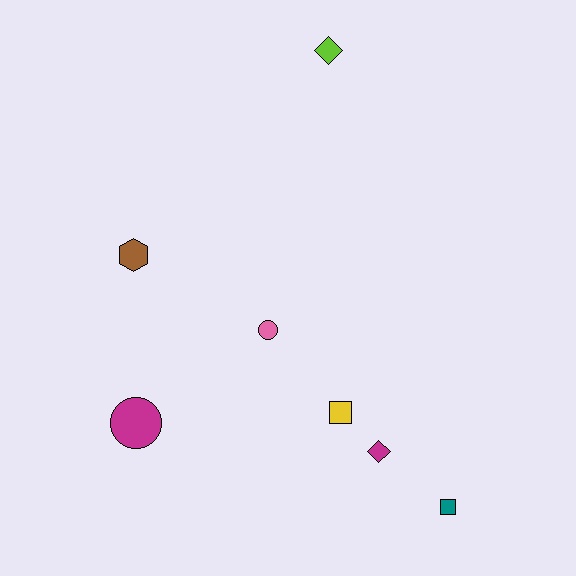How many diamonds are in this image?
There are 2 diamonds.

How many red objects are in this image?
There are no red objects.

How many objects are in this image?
There are 7 objects.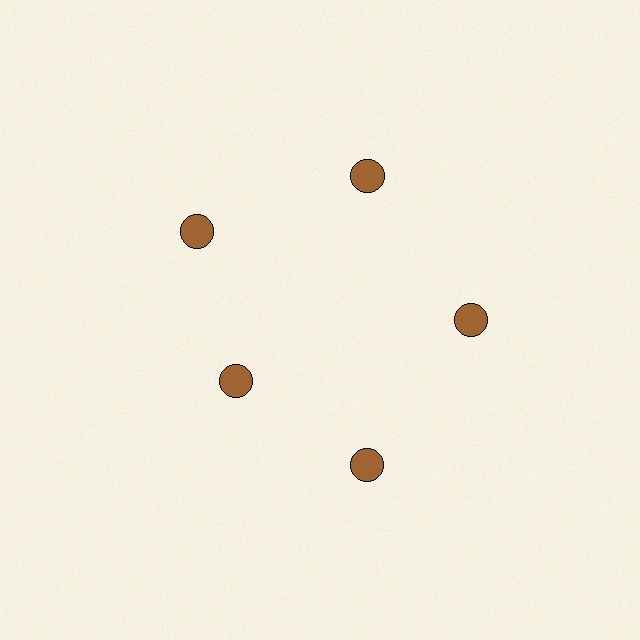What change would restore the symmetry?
The symmetry would be restored by moving it outward, back onto the ring so that all 5 circles sit at equal angles and equal distance from the center.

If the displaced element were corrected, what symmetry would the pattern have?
It would have 5-fold rotational symmetry — the pattern would map onto itself every 72 degrees.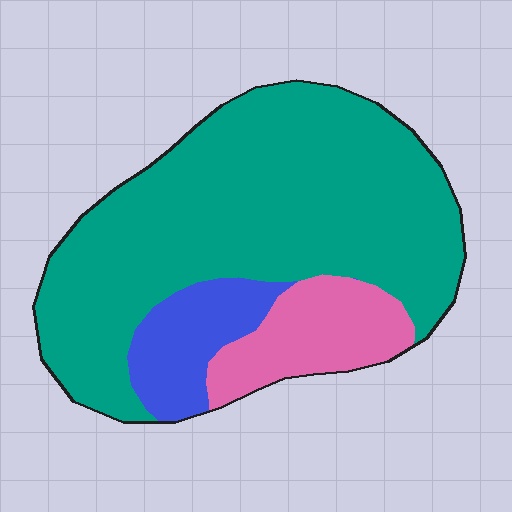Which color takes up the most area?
Teal, at roughly 70%.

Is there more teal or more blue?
Teal.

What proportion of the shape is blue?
Blue covers around 10% of the shape.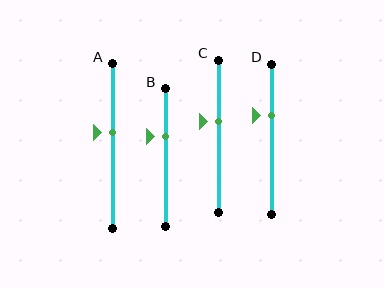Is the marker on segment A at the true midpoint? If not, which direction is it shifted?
No, the marker on segment A is shifted upward by about 8% of the segment length.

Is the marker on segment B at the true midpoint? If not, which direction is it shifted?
No, the marker on segment B is shifted upward by about 15% of the segment length.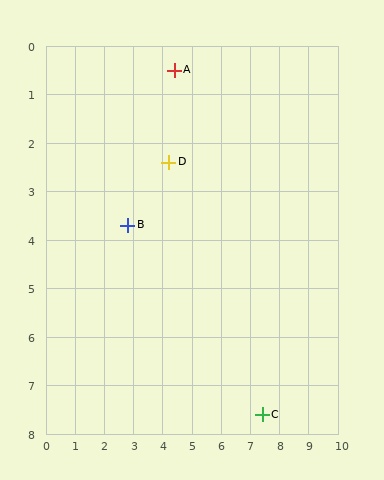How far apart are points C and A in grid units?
Points C and A are about 7.7 grid units apart.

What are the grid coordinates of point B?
Point B is at approximately (2.8, 3.7).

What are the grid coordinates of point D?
Point D is at approximately (4.2, 2.4).